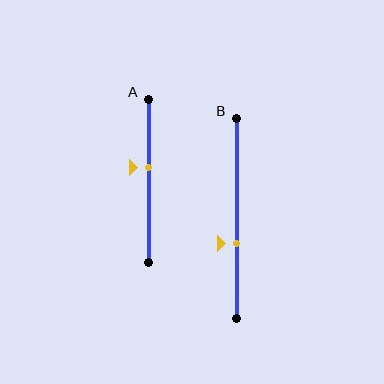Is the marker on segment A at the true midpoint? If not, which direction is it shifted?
No, the marker on segment A is shifted upward by about 8% of the segment length.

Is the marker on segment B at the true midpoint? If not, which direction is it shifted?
No, the marker on segment B is shifted downward by about 13% of the segment length.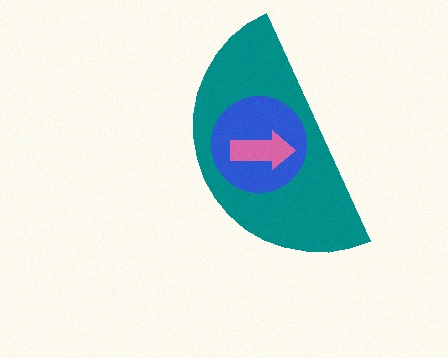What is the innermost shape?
The pink arrow.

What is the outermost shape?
The teal semicircle.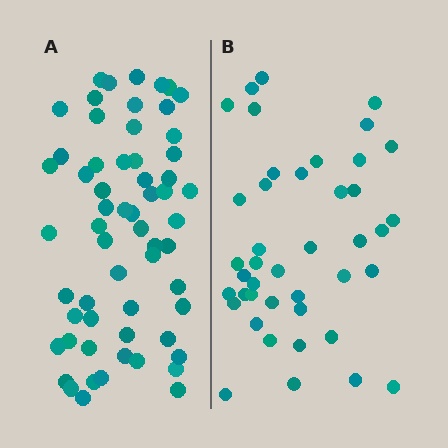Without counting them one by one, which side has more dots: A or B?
Region A (the left region) has more dots.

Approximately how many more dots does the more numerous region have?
Region A has approximately 20 more dots than region B.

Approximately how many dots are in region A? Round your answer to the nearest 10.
About 60 dots.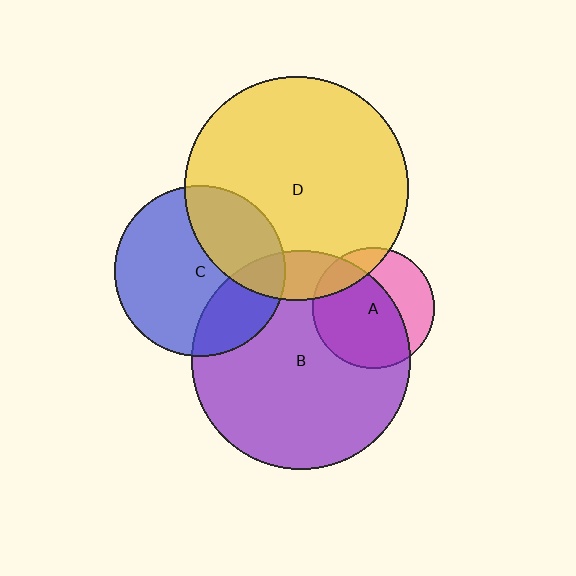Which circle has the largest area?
Circle D (yellow).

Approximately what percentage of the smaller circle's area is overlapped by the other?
Approximately 25%.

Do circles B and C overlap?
Yes.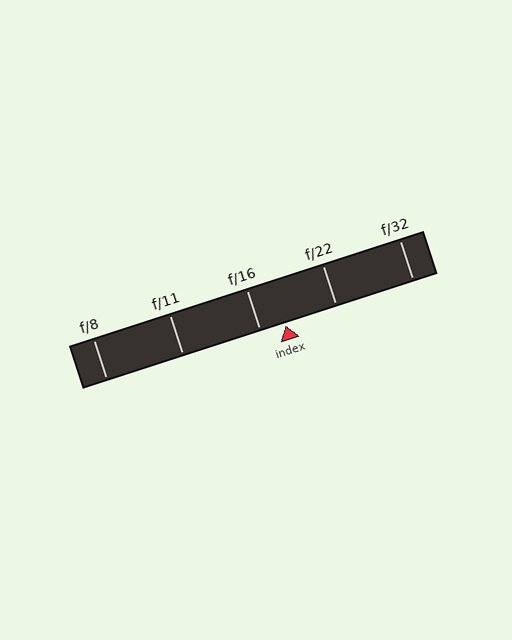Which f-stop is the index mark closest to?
The index mark is closest to f/16.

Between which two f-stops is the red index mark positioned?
The index mark is between f/16 and f/22.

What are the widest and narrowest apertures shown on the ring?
The widest aperture shown is f/8 and the narrowest is f/32.